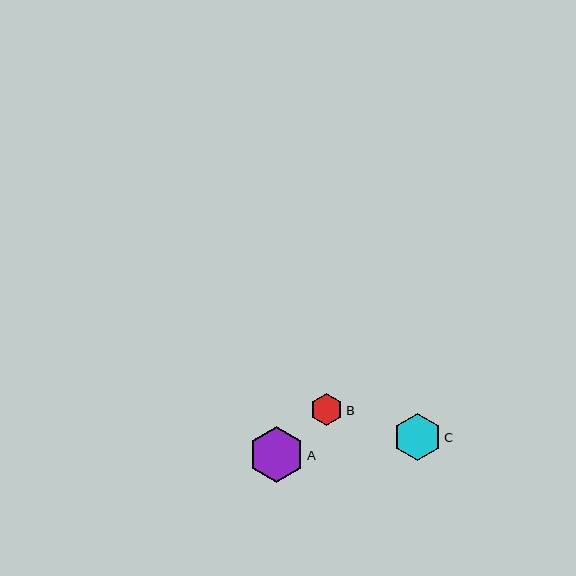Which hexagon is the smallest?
Hexagon B is the smallest with a size of approximately 32 pixels.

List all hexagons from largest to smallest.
From largest to smallest: A, C, B.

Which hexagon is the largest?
Hexagon A is the largest with a size of approximately 55 pixels.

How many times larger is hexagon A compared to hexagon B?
Hexagon A is approximately 1.7 times the size of hexagon B.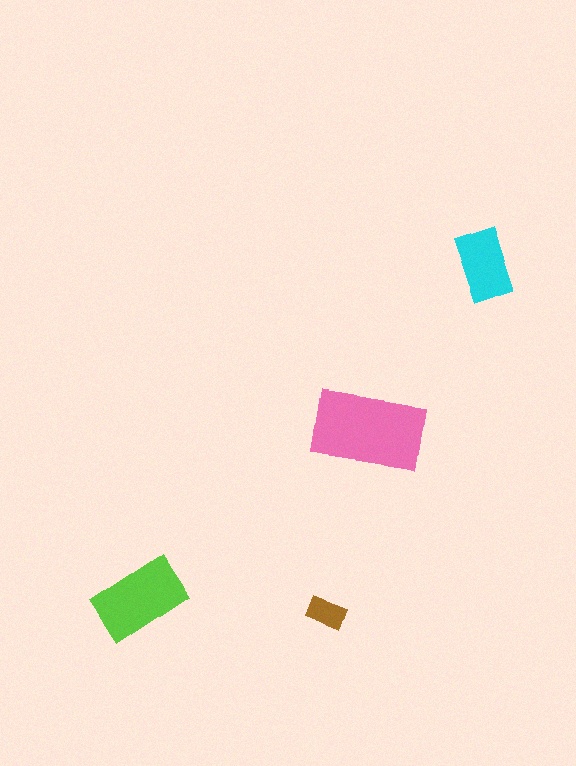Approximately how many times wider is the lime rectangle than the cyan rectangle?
About 1.5 times wider.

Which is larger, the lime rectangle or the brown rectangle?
The lime one.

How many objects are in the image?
There are 4 objects in the image.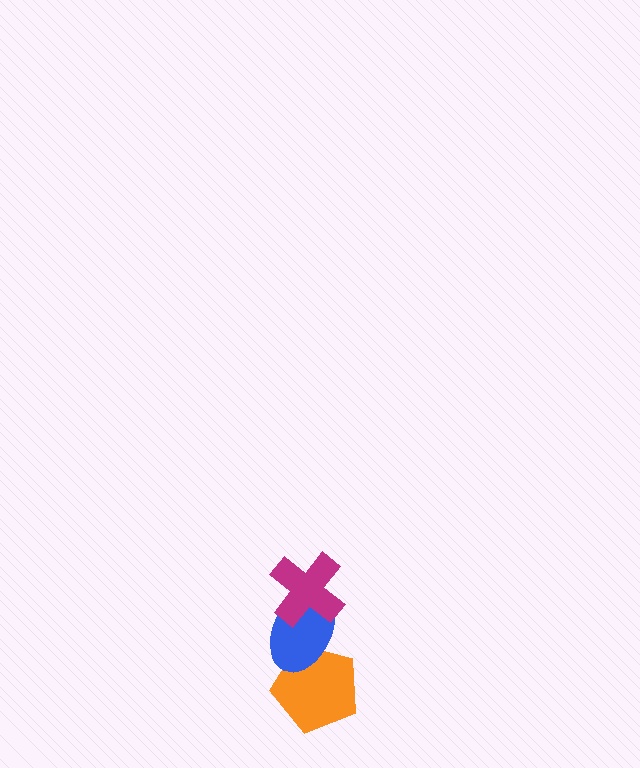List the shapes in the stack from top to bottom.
From top to bottom: the magenta cross, the blue ellipse, the orange pentagon.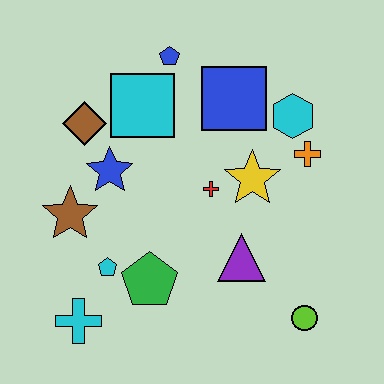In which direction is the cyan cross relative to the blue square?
The cyan cross is below the blue square.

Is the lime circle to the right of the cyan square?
Yes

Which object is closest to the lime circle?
The purple triangle is closest to the lime circle.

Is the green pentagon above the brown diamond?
No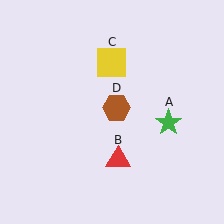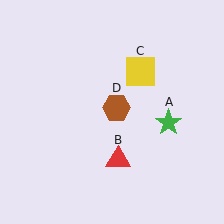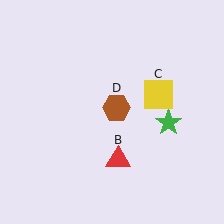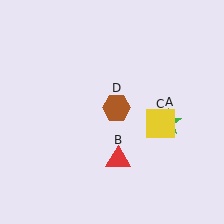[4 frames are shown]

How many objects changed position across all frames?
1 object changed position: yellow square (object C).